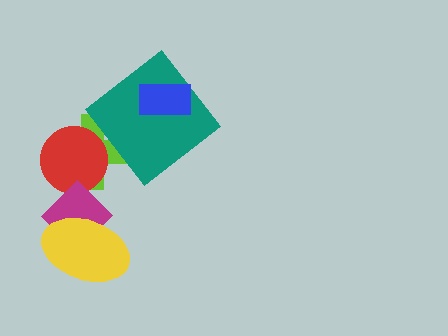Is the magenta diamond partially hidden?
Yes, it is partially covered by another shape.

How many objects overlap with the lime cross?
2 objects overlap with the lime cross.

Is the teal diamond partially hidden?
Yes, it is partially covered by another shape.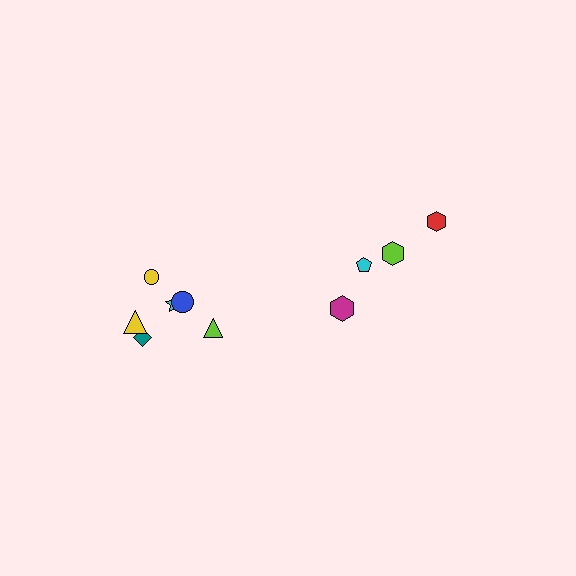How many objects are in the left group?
There are 6 objects.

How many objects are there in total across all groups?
There are 10 objects.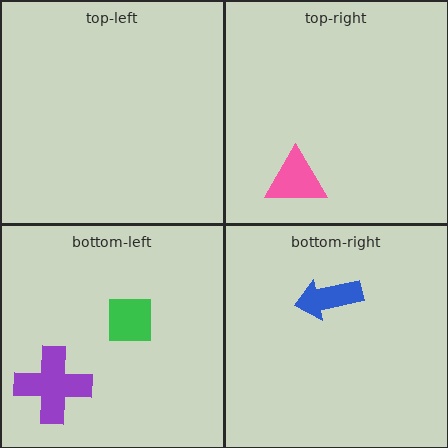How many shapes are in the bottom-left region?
2.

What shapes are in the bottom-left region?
The green square, the purple cross.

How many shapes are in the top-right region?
1.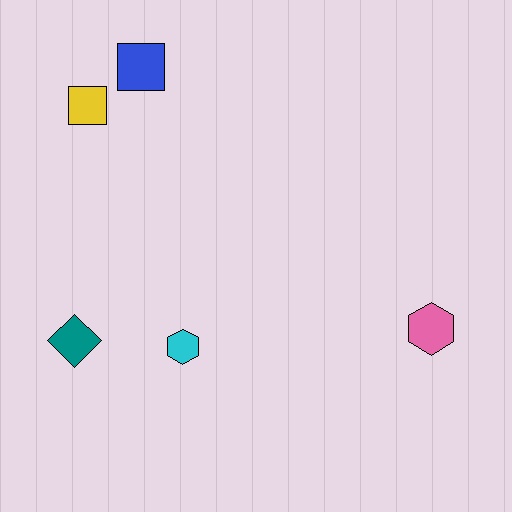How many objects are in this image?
There are 5 objects.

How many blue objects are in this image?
There is 1 blue object.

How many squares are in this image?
There are 2 squares.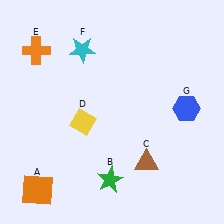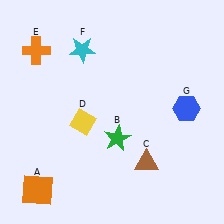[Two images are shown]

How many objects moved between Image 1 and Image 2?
1 object moved between the two images.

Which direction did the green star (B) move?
The green star (B) moved up.